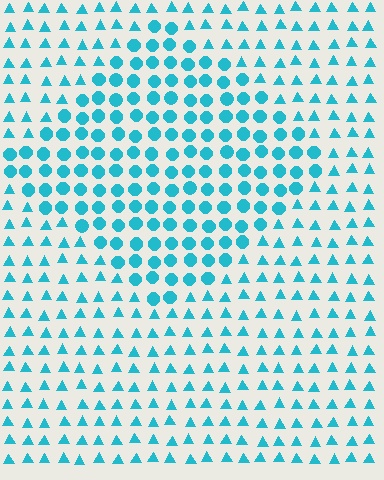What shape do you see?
I see a diamond.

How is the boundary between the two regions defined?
The boundary is defined by a change in element shape: circles inside vs. triangles outside. All elements share the same color and spacing.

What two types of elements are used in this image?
The image uses circles inside the diamond region and triangles outside it.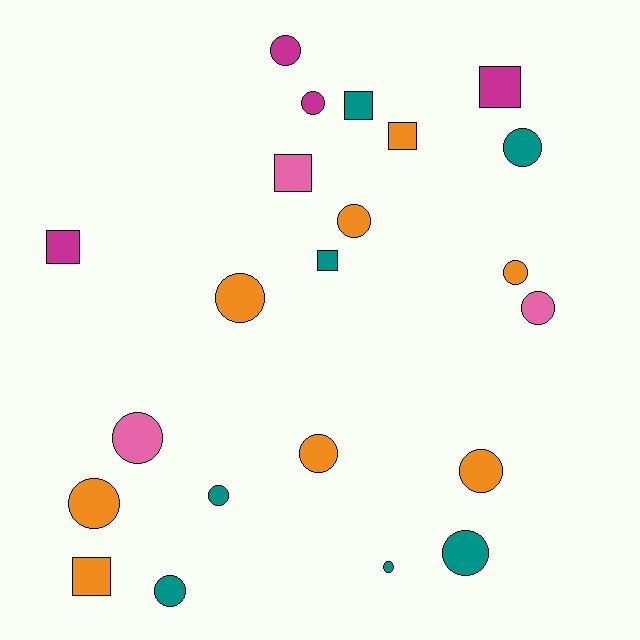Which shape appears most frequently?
Circle, with 15 objects.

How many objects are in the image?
There are 22 objects.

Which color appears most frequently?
Orange, with 8 objects.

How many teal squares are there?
There are 2 teal squares.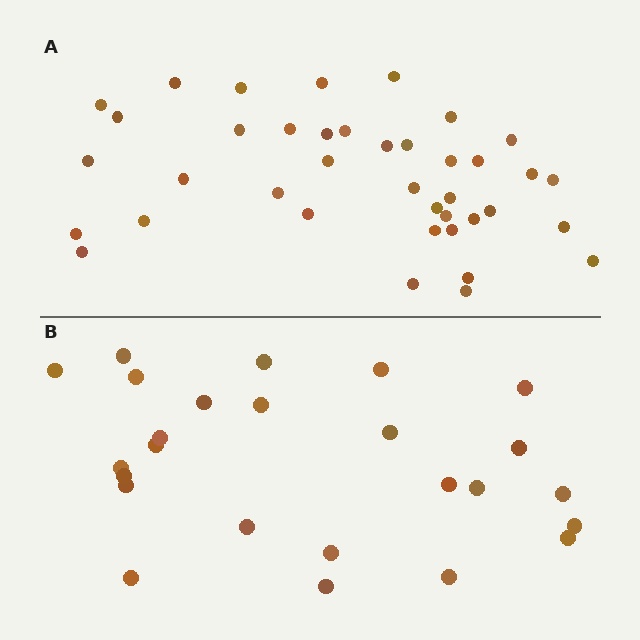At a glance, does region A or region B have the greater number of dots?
Region A (the top region) has more dots.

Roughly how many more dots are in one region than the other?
Region A has approximately 15 more dots than region B.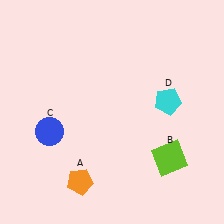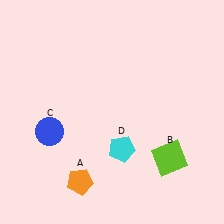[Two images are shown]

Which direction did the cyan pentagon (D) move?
The cyan pentagon (D) moved down.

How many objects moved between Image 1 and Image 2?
1 object moved between the two images.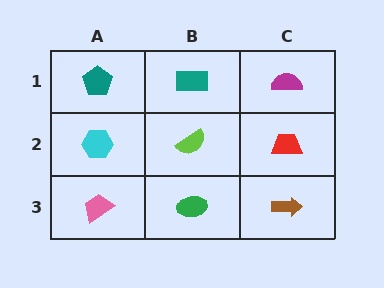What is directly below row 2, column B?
A green ellipse.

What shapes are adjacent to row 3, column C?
A red trapezoid (row 2, column C), a green ellipse (row 3, column B).